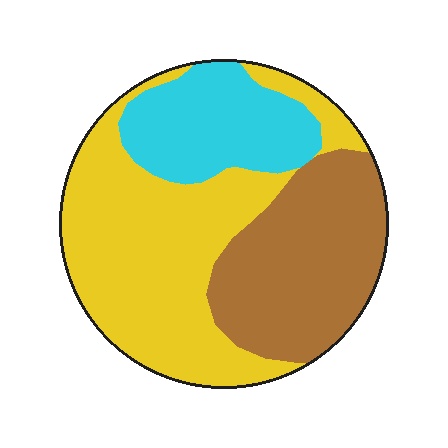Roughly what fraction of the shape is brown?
Brown takes up between a quarter and a half of the shape.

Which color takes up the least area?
Cyan, at roughly 20%.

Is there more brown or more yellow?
Yellow.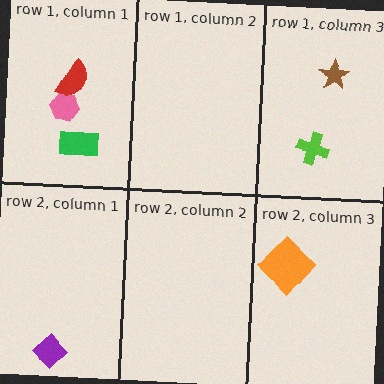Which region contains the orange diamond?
The row 2, column 3 region.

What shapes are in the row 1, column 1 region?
The pink hexagon, the red semicircle, the green rectangle.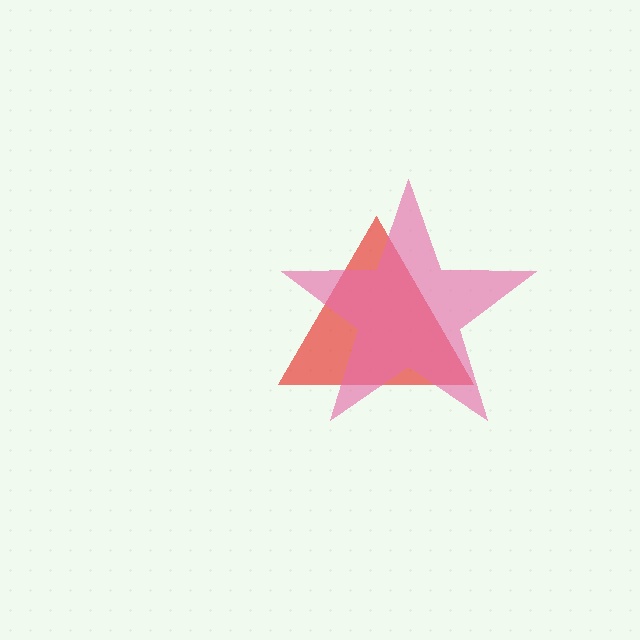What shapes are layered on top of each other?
The layered shapes are: a red triangle, a pink star.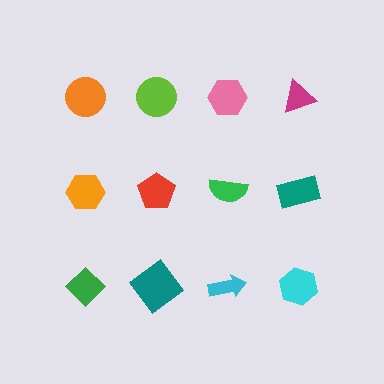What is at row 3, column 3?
A cyan arrow.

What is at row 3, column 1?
A green diamond.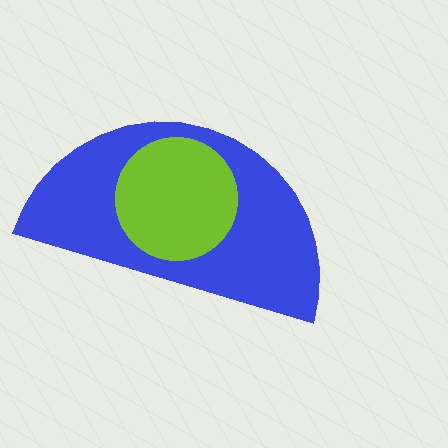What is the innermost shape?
The lime circle.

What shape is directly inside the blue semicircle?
The lime circle.